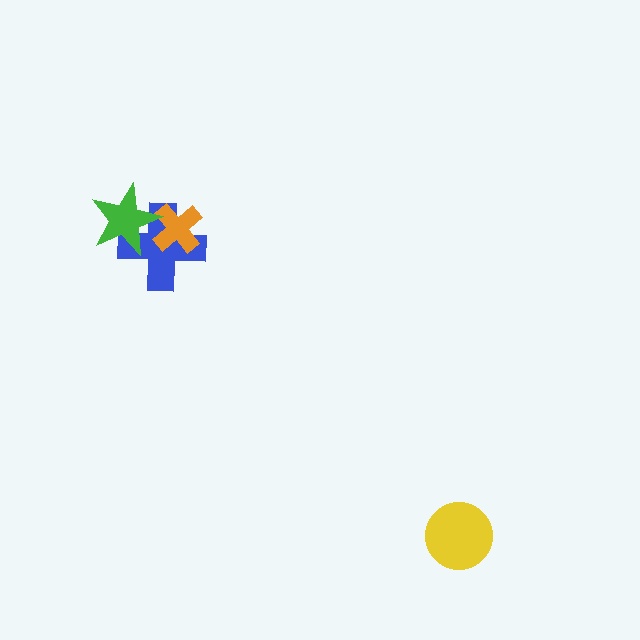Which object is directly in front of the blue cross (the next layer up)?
The orange cross is directly in front of the blue cross.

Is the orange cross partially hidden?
Yes, it is partially covered by another shape.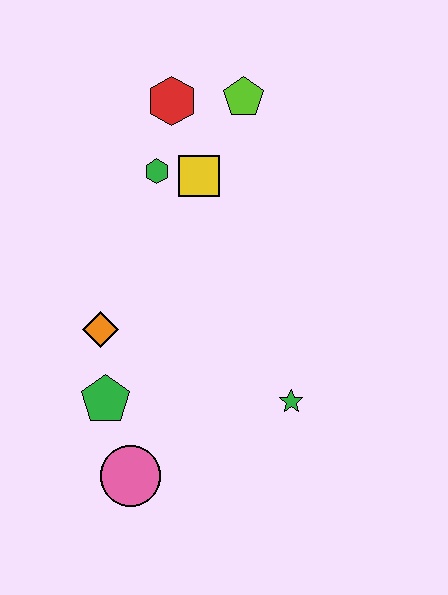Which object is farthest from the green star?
The red hexagon is farthest from the green star.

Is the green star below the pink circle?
No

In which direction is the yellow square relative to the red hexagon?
The yellow square is below the red hexagon.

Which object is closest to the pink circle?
The green pentagon is closest to the pink circle.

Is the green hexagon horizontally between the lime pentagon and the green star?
No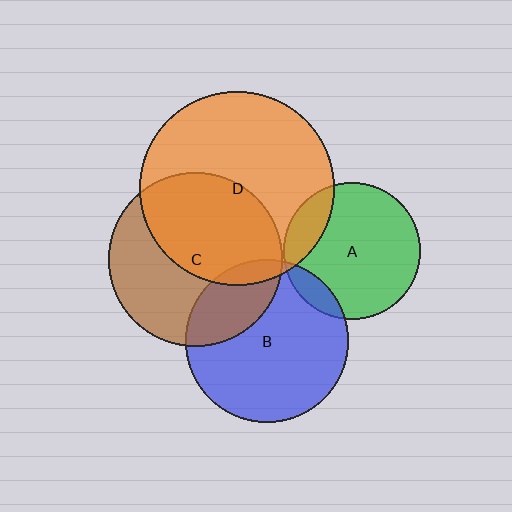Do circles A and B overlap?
Yes.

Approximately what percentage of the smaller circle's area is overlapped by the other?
Approximately 10%.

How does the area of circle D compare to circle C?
Approximately 1.3 times.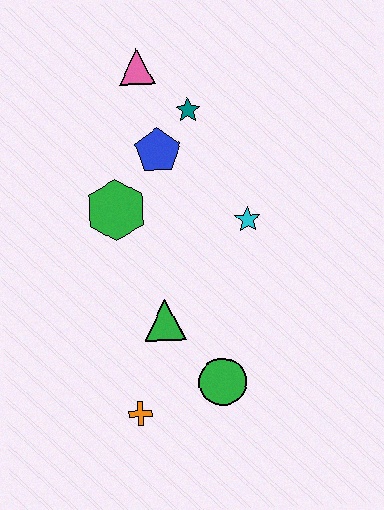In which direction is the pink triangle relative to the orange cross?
The pink triangle is above the orange cross.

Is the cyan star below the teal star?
Yes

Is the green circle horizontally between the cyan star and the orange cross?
Yes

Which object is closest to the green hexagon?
The blue pentagon is closest to the green hexagon.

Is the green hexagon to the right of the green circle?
No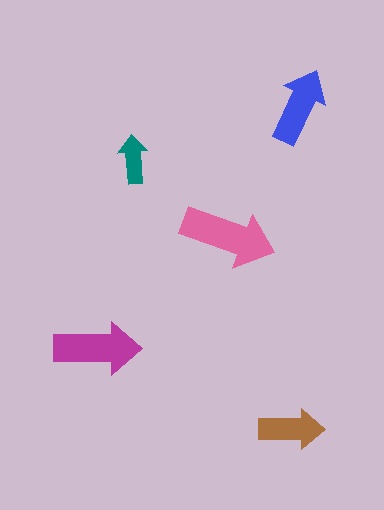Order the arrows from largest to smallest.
the pink one, the magenta one, the blue one, the brown one, the teal one.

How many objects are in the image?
There are 5 objects in the image.